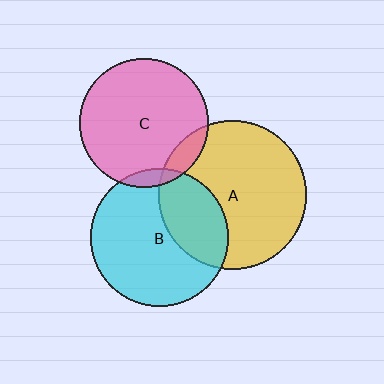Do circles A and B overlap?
Yes.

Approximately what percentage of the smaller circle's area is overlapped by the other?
Approximately 30%.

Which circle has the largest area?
Circle A (yellow).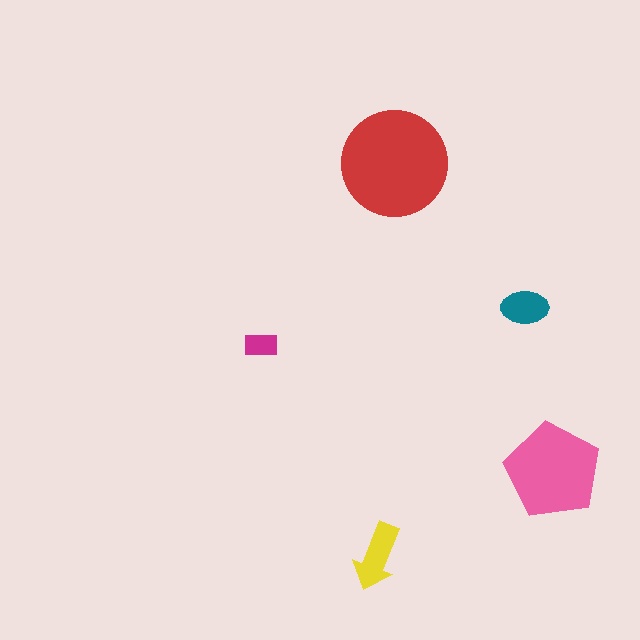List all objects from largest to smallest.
The red circle, the pink pentagon, the yellow arrow, the teal ellipse, the magenta rectangle.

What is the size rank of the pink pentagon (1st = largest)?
2nd.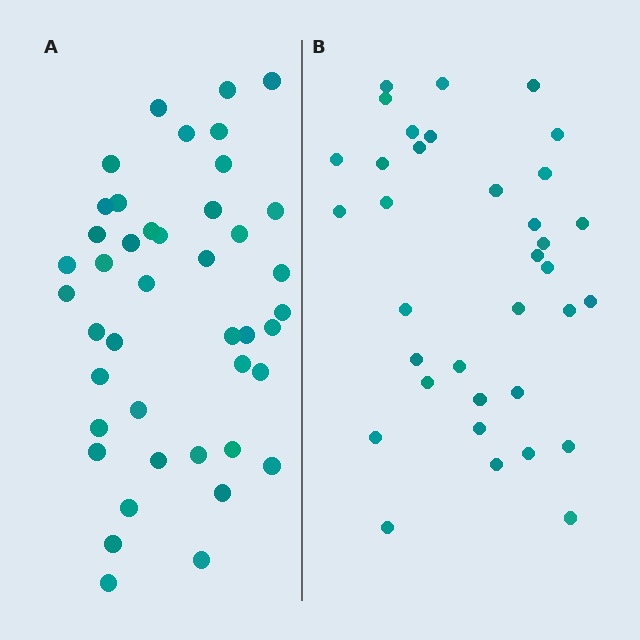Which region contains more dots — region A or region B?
Region A (the left region) has more dots.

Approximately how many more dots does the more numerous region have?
Region A has roughly 8 or so more dots than region B.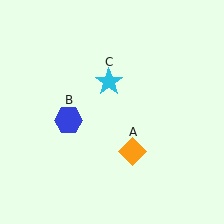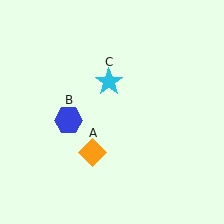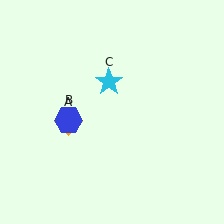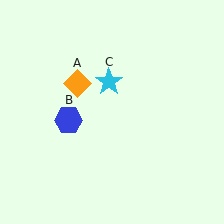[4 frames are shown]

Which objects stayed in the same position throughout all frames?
Blue hexagon (object B) and cyan star (object C) remained stationary.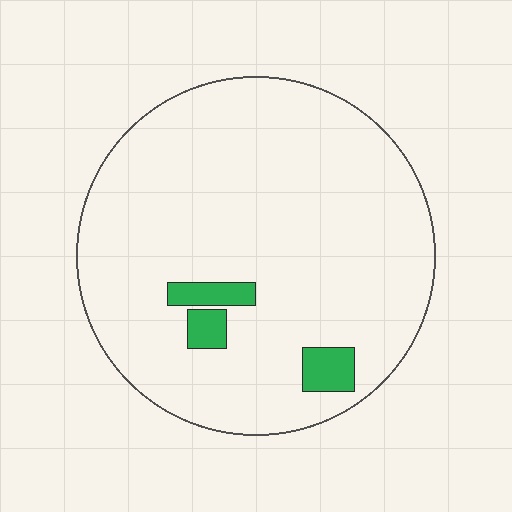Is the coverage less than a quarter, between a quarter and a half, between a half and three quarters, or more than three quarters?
Less than a quarter.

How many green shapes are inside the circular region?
3.